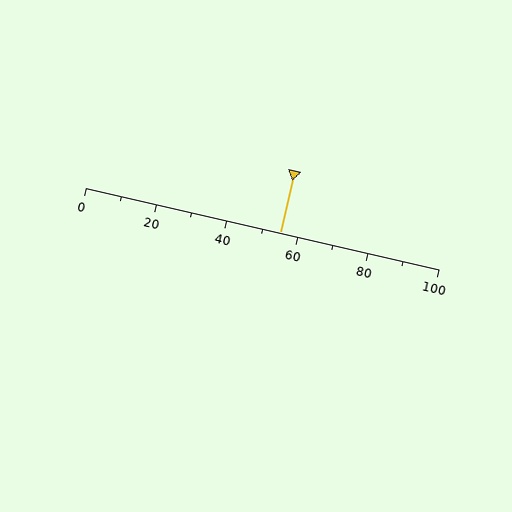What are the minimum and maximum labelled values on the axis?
The axis runs from 0 to 100.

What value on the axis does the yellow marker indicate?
The marker indicates approximately 55.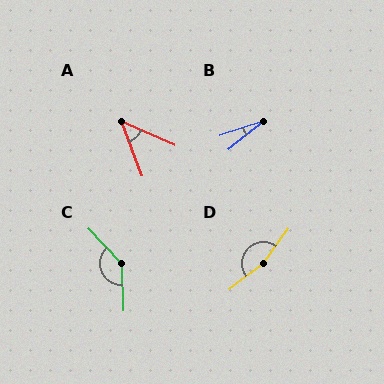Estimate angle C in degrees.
Approximately 139 degrees.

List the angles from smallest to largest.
B (21°), A (45°), C (139°), D (162°).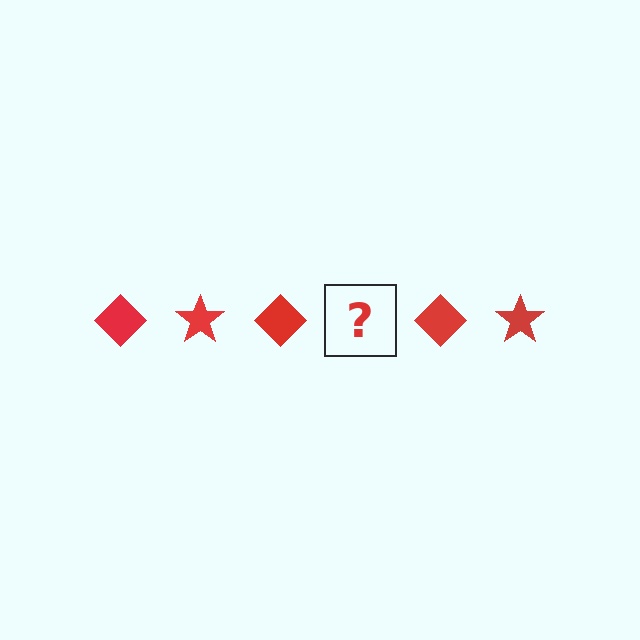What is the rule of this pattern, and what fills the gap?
The rule is that the pattern cycles through diamond, star shapes in red. The gap should be filled with a red star.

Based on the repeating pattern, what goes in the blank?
The blank should be a red star.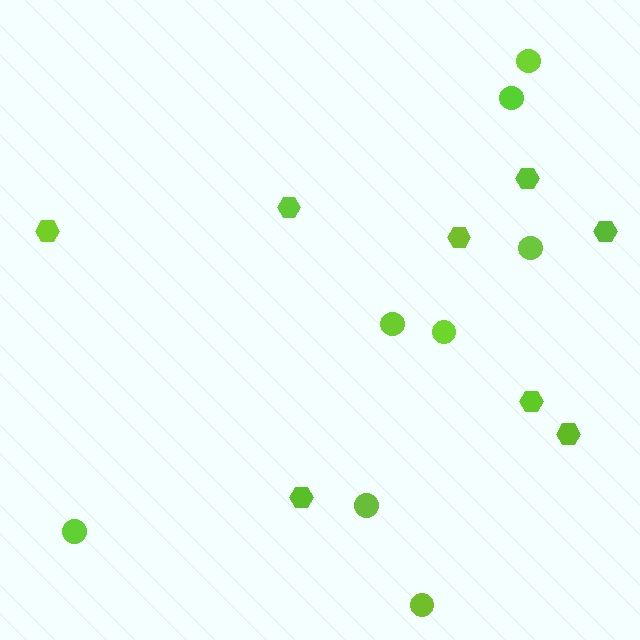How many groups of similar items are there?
There are 2 groups: one group of circles (8) and one group of hexagons (8).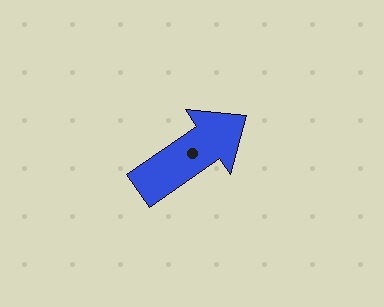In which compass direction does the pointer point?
Northeast.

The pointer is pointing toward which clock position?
Roughly 2 o'clock.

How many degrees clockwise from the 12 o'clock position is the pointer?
Approximately 55 degrees.